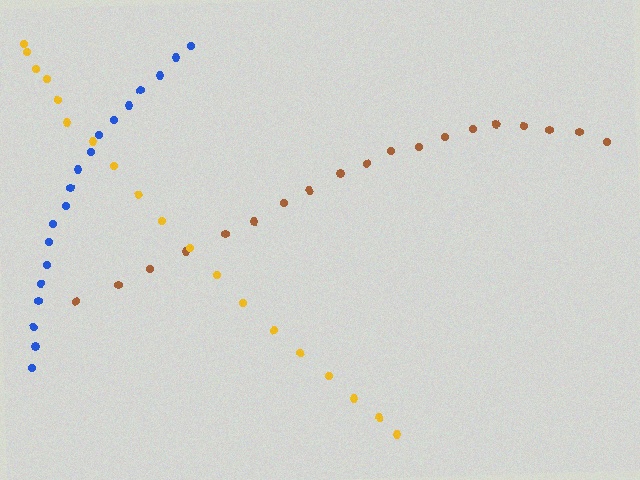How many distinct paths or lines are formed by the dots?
There are 3 distinct paths.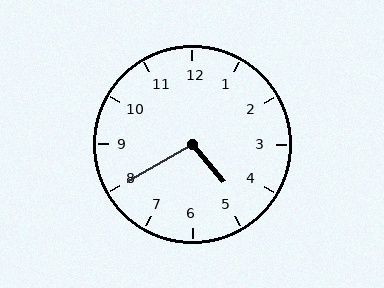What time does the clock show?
4:40.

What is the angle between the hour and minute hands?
Approximately 100 degrees.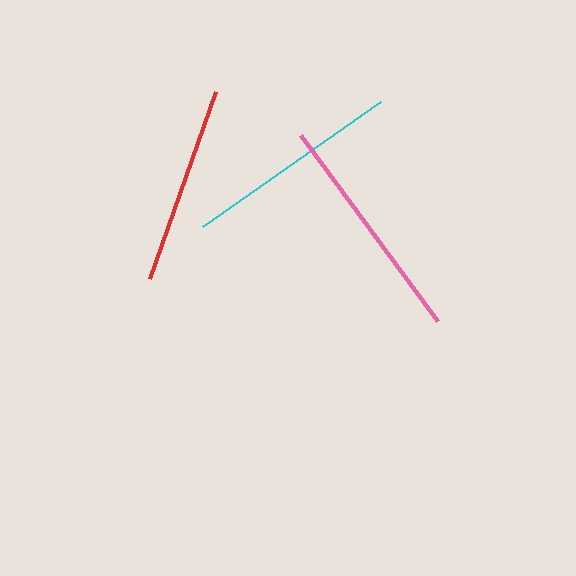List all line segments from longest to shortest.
From longest to shortest: pink, cyan, red.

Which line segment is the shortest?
The red line is the shortest at approximately 198 pixels.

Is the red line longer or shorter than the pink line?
The pink line is longer than the red line.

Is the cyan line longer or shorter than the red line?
The cyan line is longer than the red line.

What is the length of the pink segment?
The pink segment is approximately 231 pixels long.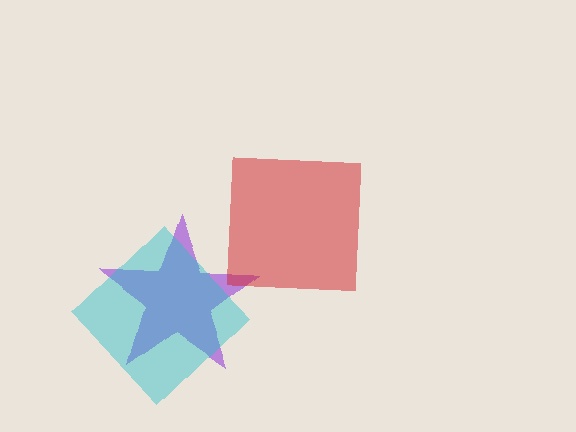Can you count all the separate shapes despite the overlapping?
Yes, there are 3 separate shapes.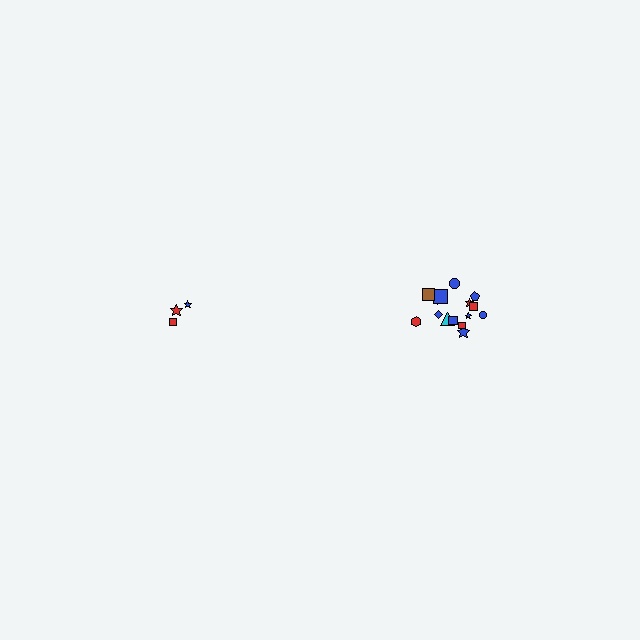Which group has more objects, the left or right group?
The right group.